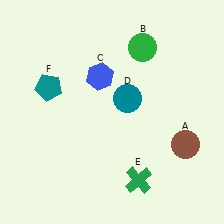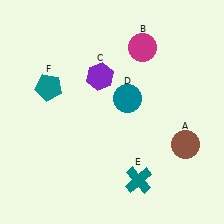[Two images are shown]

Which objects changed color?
B changed from green to magenta. C changed from blue to purple. E changed from green to teal.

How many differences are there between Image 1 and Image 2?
There are 3 differences between the two images.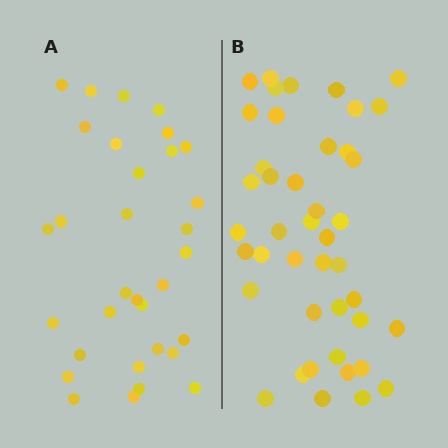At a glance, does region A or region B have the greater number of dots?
Region B (the right region) has more dots.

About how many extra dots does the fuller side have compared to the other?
Region B has roughly 12 or so more dots than region A.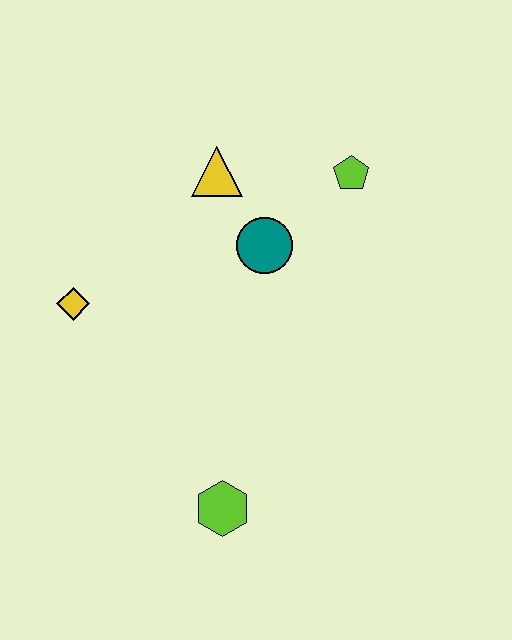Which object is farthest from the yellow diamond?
The lime pentagon is farthest from the yellow diamond.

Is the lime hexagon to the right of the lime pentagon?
No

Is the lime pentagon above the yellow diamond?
Yes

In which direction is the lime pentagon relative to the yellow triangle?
The lime pentagon is to the right of the yellow triangle.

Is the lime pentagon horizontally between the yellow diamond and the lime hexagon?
No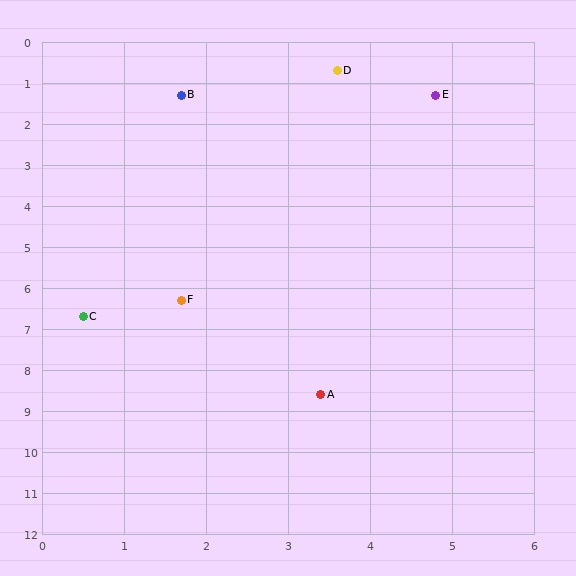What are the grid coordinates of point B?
Point B is at approximately (1.7, 1.3).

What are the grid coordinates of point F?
Point F is at approximately (1.7, 6.3).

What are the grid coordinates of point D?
Point D is at approximately (3.6, 0.7).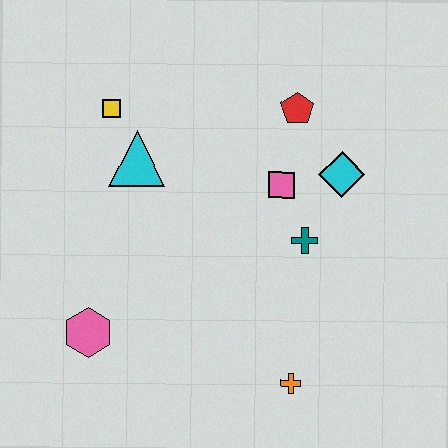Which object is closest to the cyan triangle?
The yellow square is closest to the cyan triangle.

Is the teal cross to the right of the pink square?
Yes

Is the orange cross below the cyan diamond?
Yes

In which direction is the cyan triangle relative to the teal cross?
The cyan triangle is to the left of the teal cross.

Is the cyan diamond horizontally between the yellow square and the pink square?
No